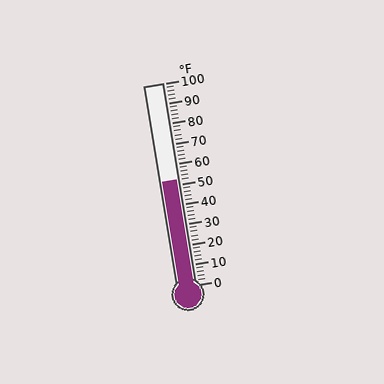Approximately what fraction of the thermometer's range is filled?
The thermometer is filled to approximately 50% of its range.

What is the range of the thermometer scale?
The thermometer scale ranges from 0°F to 100°F.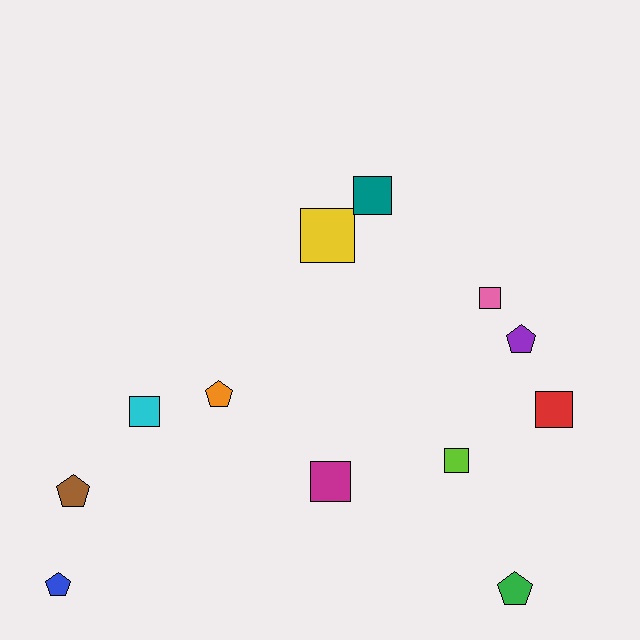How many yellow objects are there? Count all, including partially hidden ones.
There is 1 yellow object.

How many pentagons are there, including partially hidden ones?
There are 5 pentagons.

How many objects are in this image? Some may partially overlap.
There are 12 objects.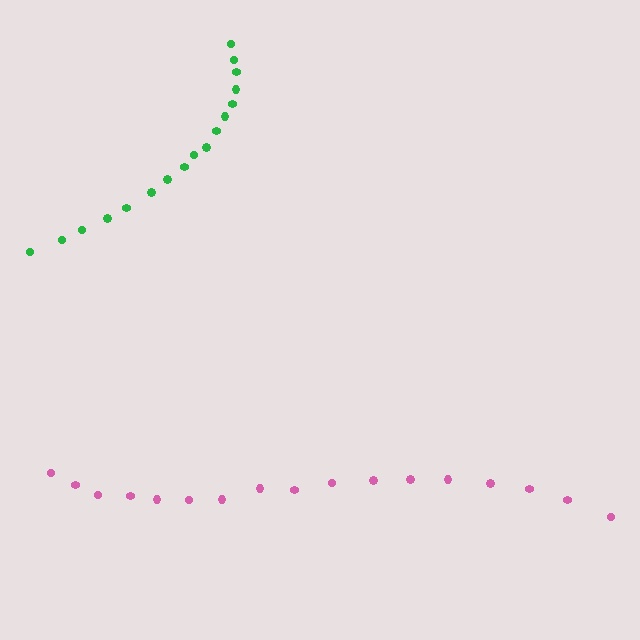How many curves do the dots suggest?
There are 2 distinct paths.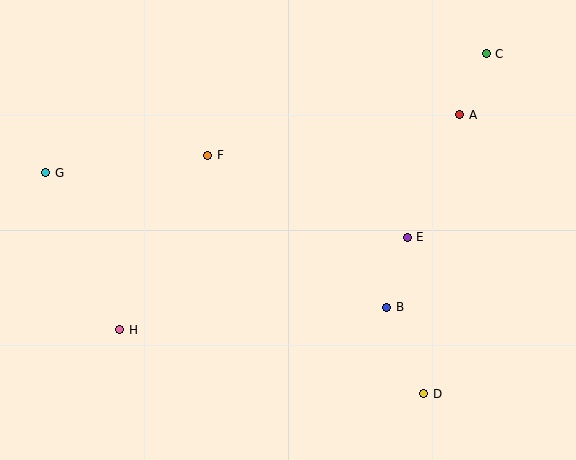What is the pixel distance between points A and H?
The distance between A and H is 402 pixels.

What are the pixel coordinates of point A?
Point A is at (460, 115).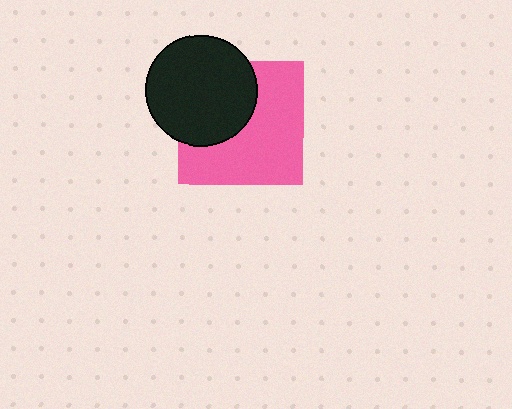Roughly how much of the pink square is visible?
About half of it is visible (roughly 62%).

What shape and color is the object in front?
The object in front is a black circle.